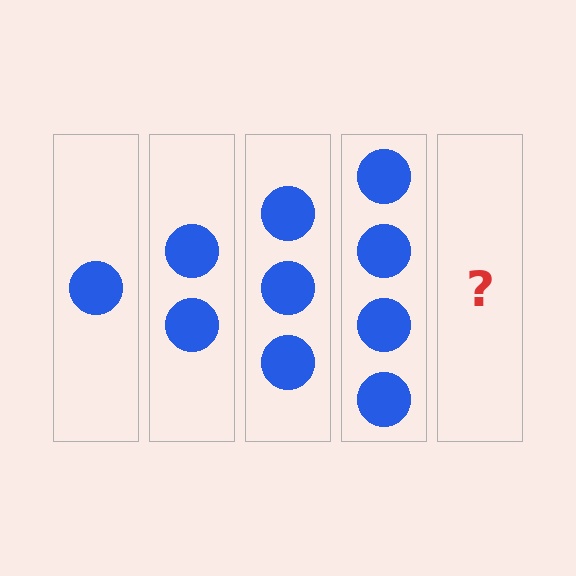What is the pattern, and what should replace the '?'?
The pattern is that each step adds one more circle. The '?' should be 5 circles.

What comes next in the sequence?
The next element should be 5 circles.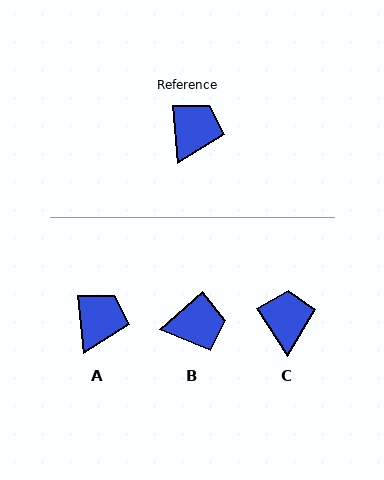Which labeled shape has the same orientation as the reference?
A.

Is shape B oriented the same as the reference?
No, it is off by about 54 degrees.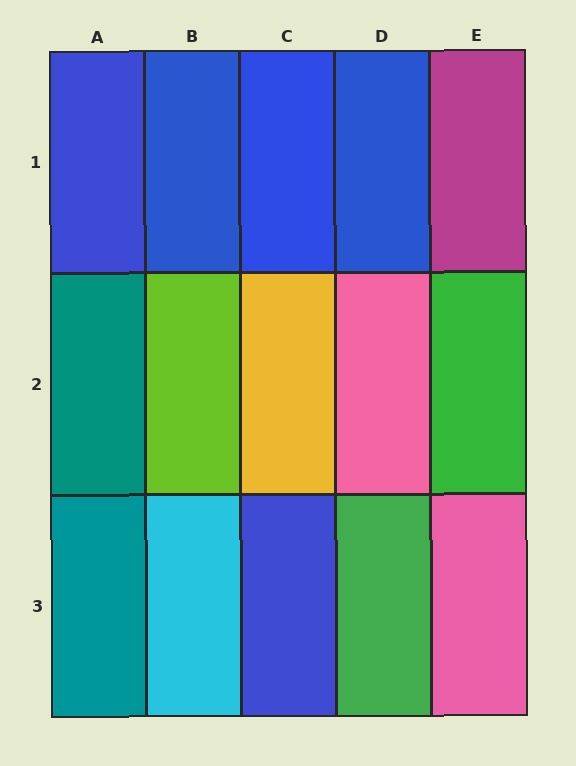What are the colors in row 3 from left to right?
Teal, cyan, blue, green, pink.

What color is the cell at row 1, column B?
Blue.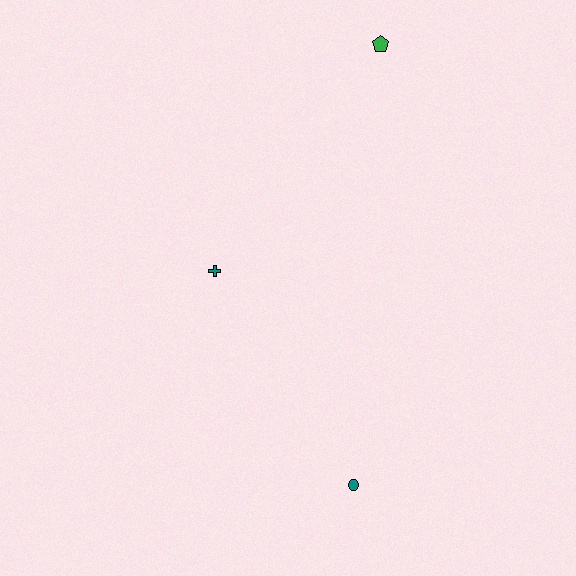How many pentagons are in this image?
There is 1 pentagon.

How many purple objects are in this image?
There are no purple objects.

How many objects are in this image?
There are 3 objects.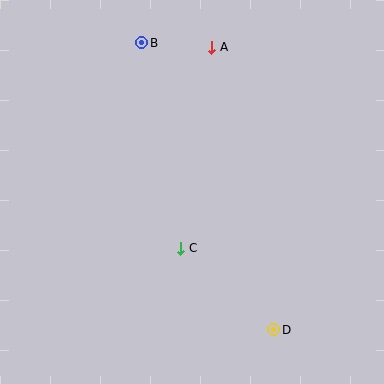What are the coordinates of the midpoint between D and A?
The midpoint between D and A is at (243, 189).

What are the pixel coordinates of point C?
Point C is at (181, 248).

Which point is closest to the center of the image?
Point C at (181, 248) is closest to the center.